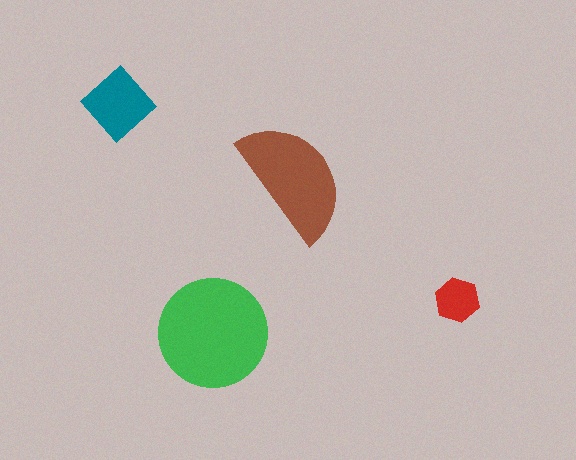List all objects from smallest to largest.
The red hexagon, the teal diamond, the brown semicircle, the green circle.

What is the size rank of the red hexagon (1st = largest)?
4th.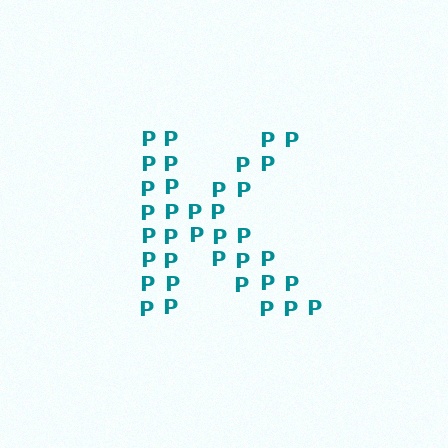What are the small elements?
The small elements are letter P's.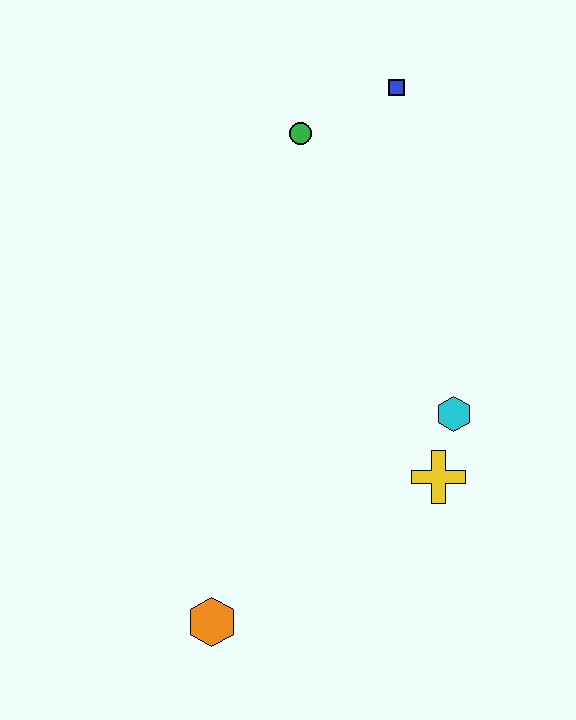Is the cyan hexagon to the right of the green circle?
Yes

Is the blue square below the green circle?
No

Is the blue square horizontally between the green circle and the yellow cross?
Yes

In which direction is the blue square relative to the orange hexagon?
The blue square is above the orange hexagon.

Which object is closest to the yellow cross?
The cyan hexagon is closest to the yellow cross.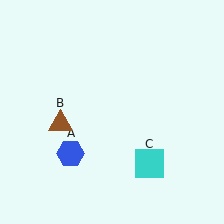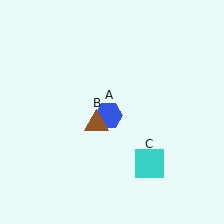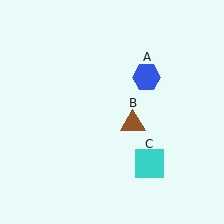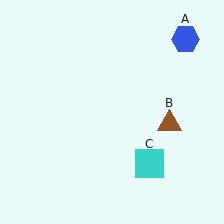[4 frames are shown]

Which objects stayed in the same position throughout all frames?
Cyan square (object C) remained stationary.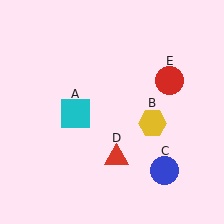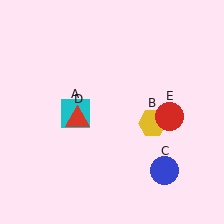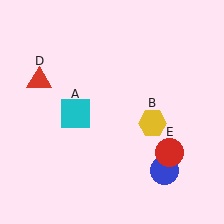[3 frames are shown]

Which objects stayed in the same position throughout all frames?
Cyan square (object A) and yellow hexagon (object B) and blue circle (object C) remained stationary.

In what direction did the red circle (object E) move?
The red circle (object E) moved down.